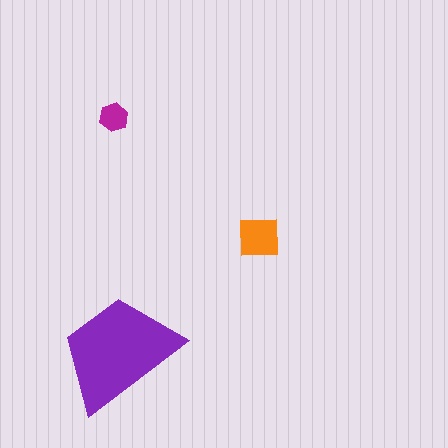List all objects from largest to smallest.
The purple trapezoid, the orange square, the magenta hexagon.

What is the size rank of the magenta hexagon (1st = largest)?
3rd.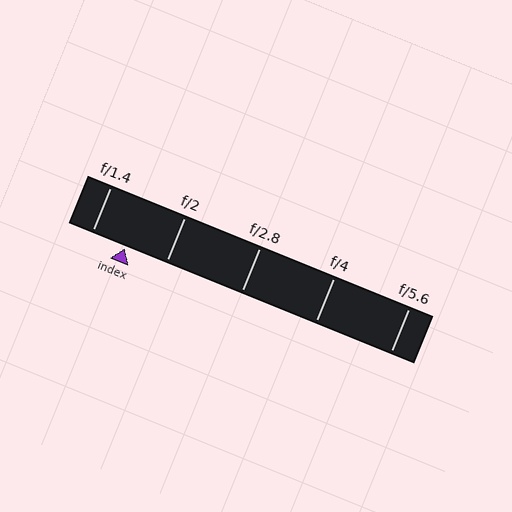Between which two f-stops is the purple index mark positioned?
The index mark is between f/1.4 and f/2.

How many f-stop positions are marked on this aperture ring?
There are 5 f-stop positions marked.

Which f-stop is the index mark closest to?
The index mark is closest to f/1.4.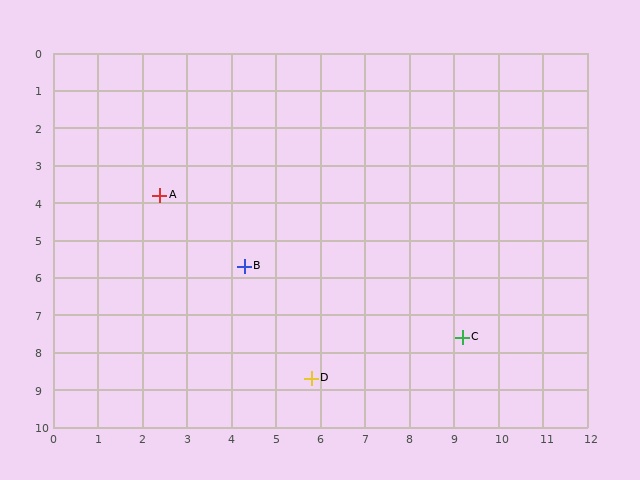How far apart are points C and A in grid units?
Points C and A are about 7.8 grid units apart.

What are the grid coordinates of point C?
Point C is at approximately (9.2, 7.6).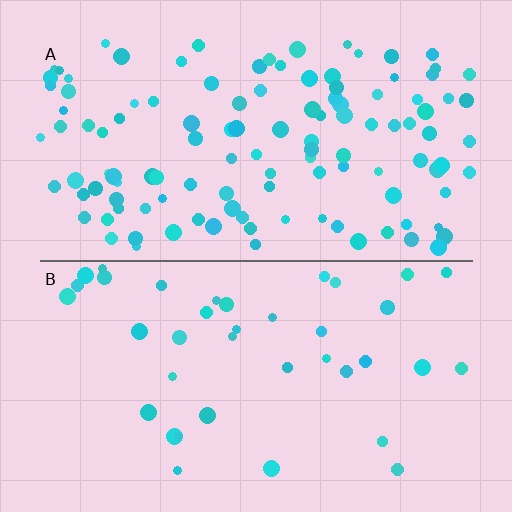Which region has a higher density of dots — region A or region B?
A (the top).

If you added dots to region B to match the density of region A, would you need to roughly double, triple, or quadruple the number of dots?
Approximately triple.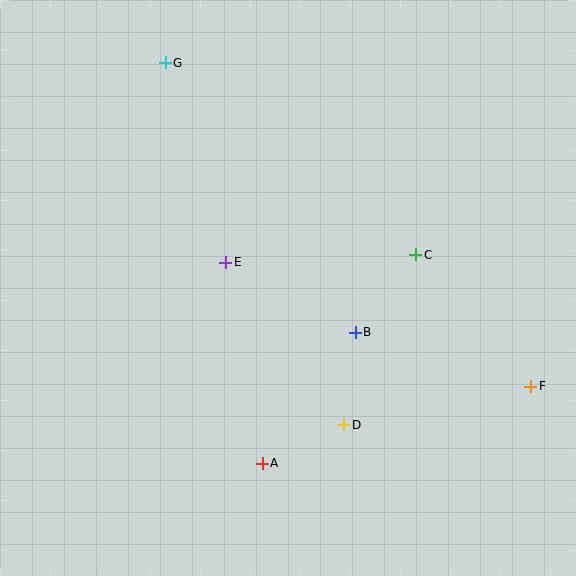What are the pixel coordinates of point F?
Point F is at (531, 386).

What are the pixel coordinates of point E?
Point E is at (226, 262).